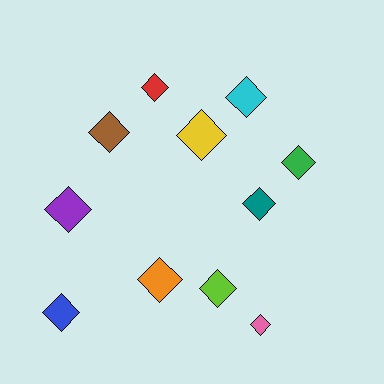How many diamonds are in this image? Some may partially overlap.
There are 11 diamonds.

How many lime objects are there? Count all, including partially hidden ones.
There is 1 lime object.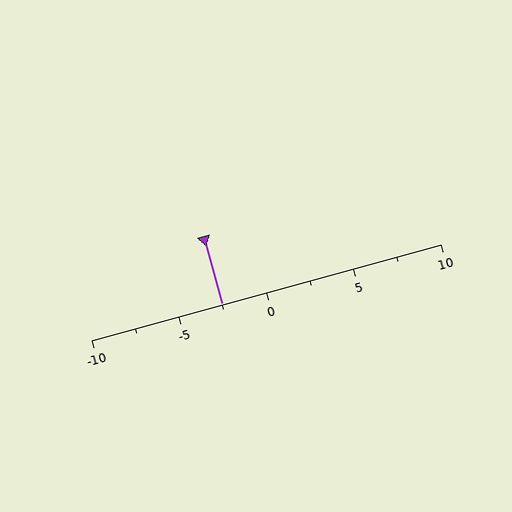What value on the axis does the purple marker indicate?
The marker indicates approximately -2.5.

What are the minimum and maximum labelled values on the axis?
The axis runs from -10 to 10.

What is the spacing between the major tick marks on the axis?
The major ticks are spaced 5 apart.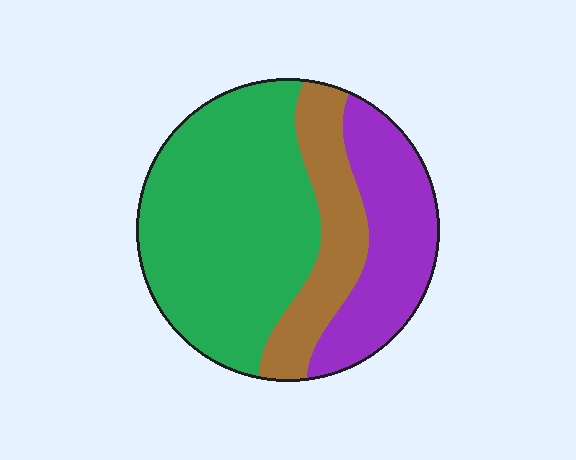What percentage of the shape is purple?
Purple takes up about one quarter (1/4) of the shape.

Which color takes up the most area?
Green, at roughly 55%.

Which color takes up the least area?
Brown, at roughly 20%.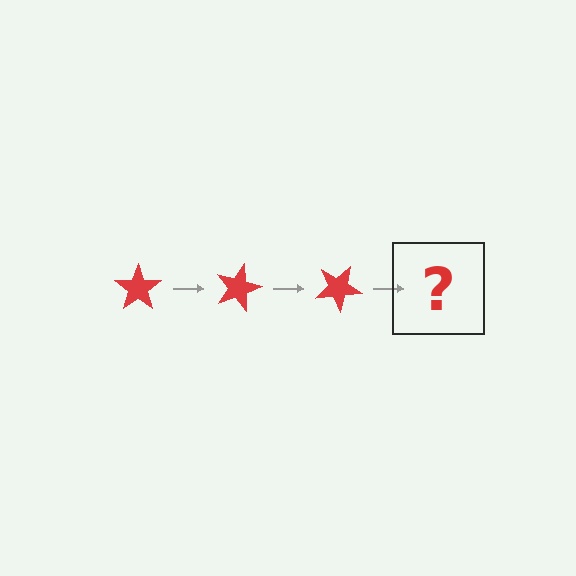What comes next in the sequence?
The next element should be a red star rotated 45 degrees.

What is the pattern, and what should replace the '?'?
The pattern is that the star rotates 15 degrees each step. The '?' should be a red star rotated 45 degrees.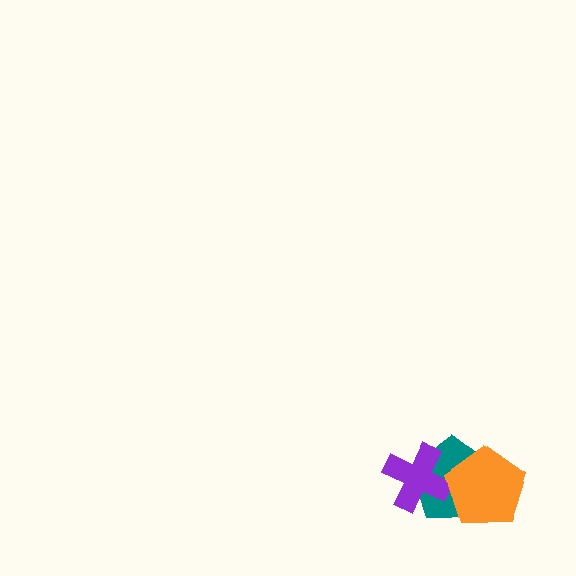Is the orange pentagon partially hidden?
No, no other shape covers it.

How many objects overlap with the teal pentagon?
2 objects overlap with the teal pentagon.